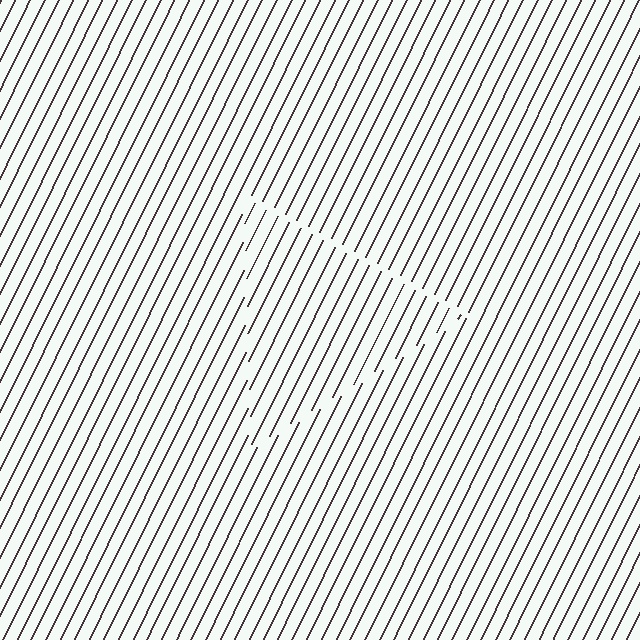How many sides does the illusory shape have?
3 sides — the line-ends trace a triangle.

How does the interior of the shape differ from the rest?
The interior of the shape contains the same grating, shifted by half a period — the contour is defined by the phase discontinuity where line-ends from the inner and outer gratings abut.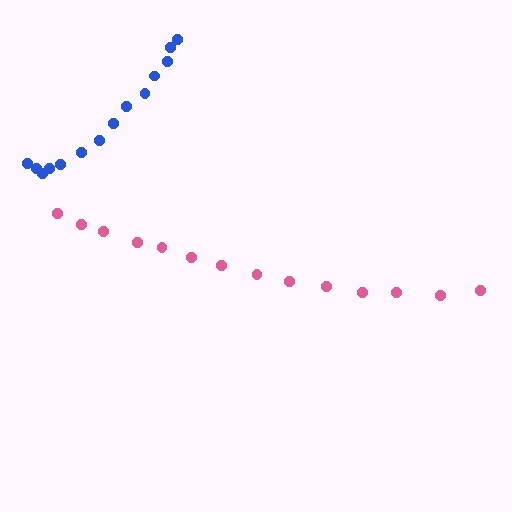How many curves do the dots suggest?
There are 2 distinct paths.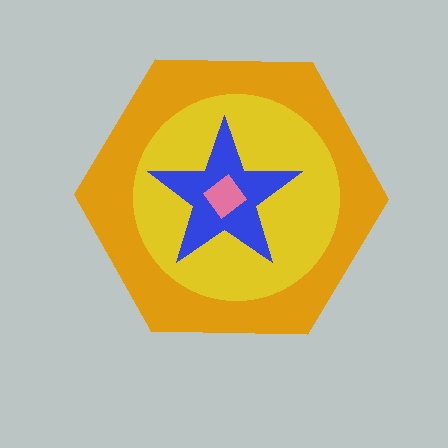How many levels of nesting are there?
4.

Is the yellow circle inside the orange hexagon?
Yes.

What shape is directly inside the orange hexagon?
The yellow circle.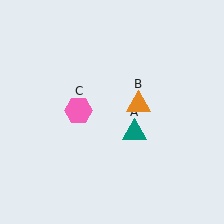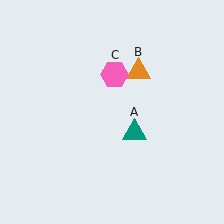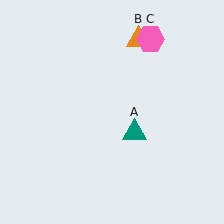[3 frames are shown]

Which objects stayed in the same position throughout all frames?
Teal triangle (object A) remained stationary.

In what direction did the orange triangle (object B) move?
The orange triangle (object B) moved up.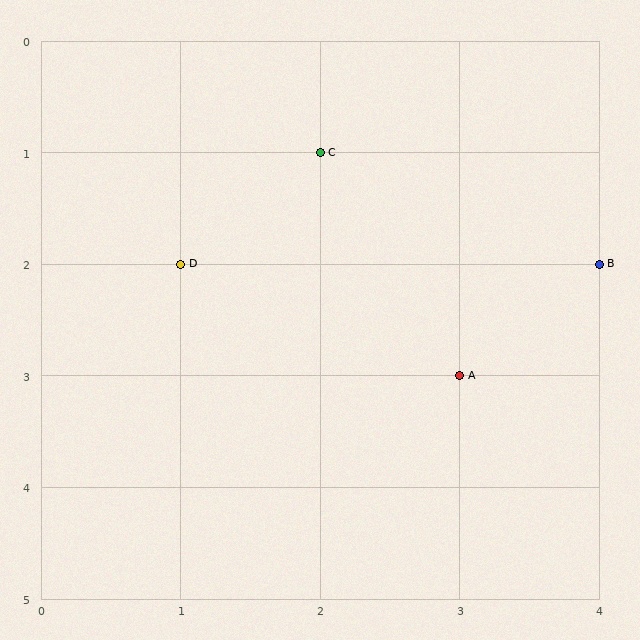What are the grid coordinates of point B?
Point B is at grid coordinates (4, 2).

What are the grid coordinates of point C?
Point C is at grid coordinates (2, 1).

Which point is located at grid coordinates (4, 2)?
Point B is at (4, 2).